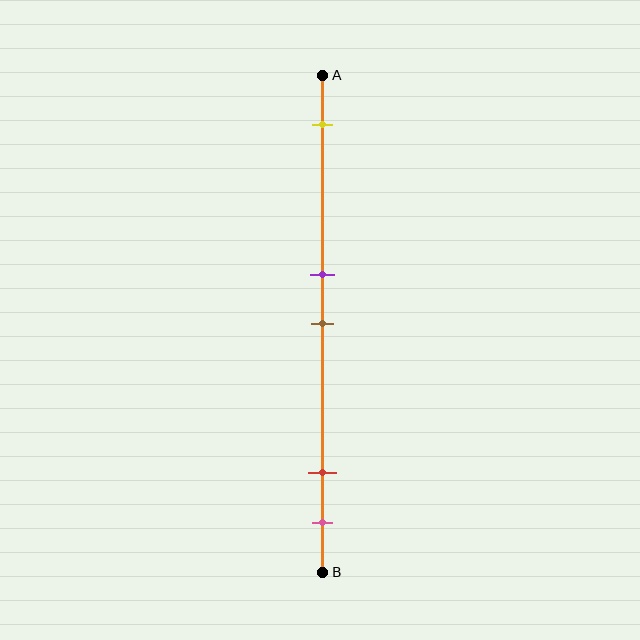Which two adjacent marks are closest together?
The purple and brown marks are the closest adjacent pair.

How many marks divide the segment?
There are 5 marks dividing the segment.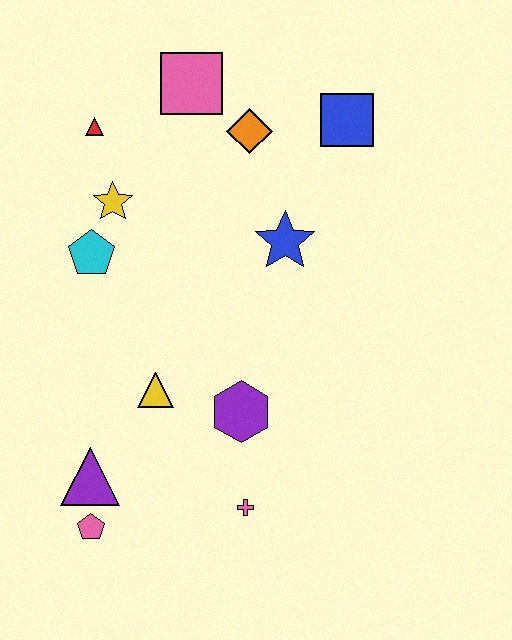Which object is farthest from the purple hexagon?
The pink square is farthest from the purple hexagon.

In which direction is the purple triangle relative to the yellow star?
The purple triangle is below the yellow star.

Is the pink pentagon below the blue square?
Yes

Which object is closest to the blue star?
The orange diamond is closest to the blue star.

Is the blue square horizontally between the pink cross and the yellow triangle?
No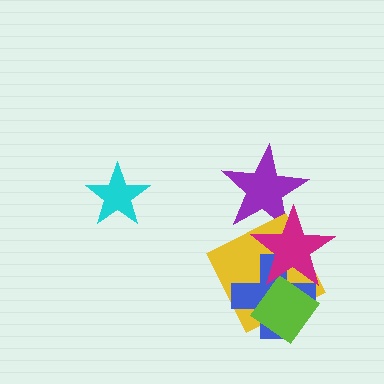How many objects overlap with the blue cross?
3 objects overlap with the blue cross.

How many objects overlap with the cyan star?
0 objects overlap with the cyan star.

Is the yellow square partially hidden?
Yes, it is partially covered by another shape.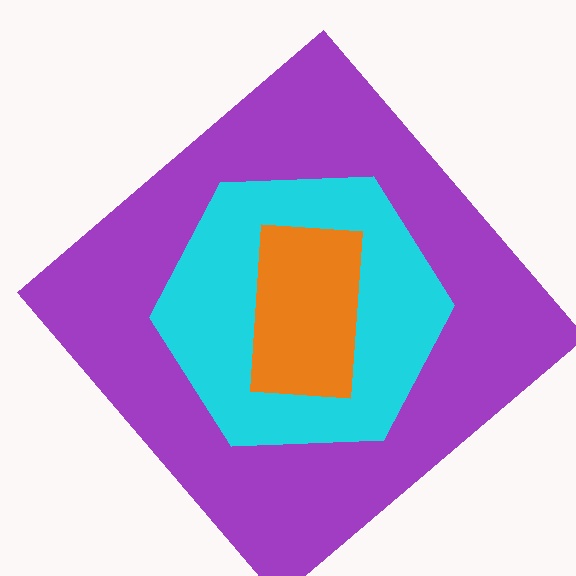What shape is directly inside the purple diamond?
The cyan hexagon.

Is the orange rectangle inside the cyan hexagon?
Yes.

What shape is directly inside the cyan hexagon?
The orange rectangle.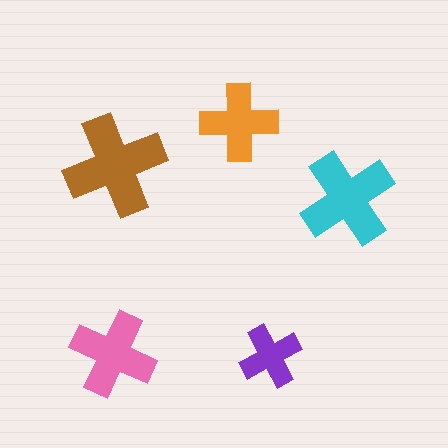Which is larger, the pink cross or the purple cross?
The pink one.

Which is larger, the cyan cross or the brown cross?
The brown one.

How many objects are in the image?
There are 5 objects in the image.